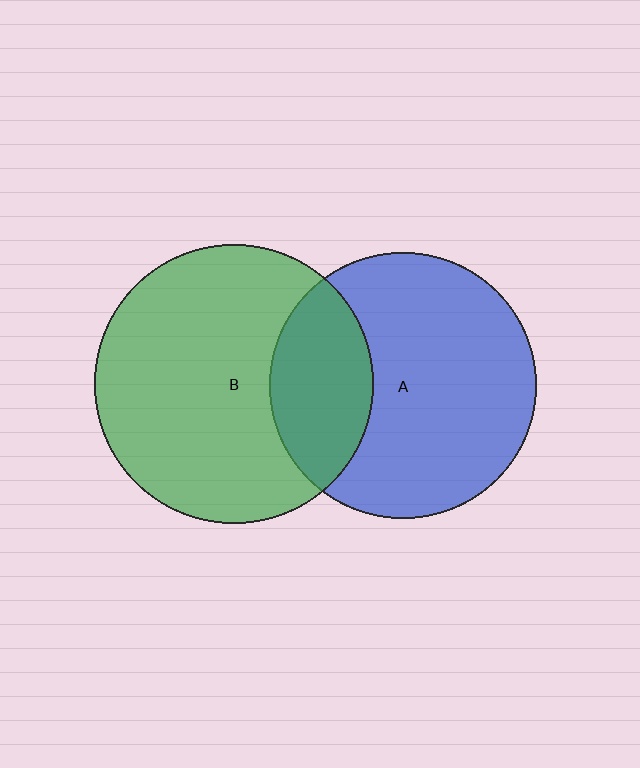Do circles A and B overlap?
Yes.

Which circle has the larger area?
Circle B (green).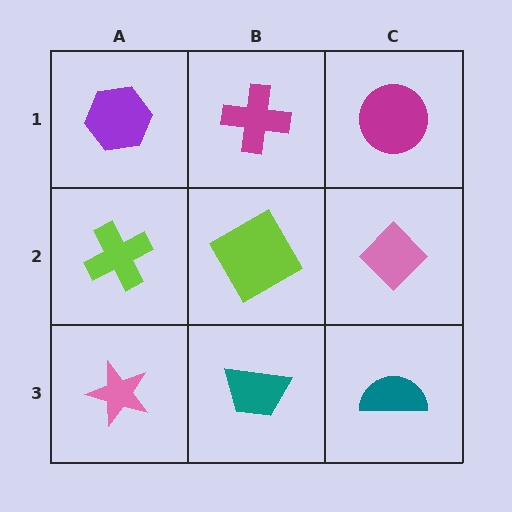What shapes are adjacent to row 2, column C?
A magenta circle (row 1, column C), a teal semicircle (row 3, column C), a lime square (row 2, column B).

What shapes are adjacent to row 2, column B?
A magenta cross (row 1, column B), a teal trapezoid (row 3, column B), a lime cross (row 2, column A), a pink diamond (row 2, column C).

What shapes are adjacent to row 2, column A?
A purple hexagon (row 1, column A), a pink star (row 3, column A), a lime square (row 2, column B).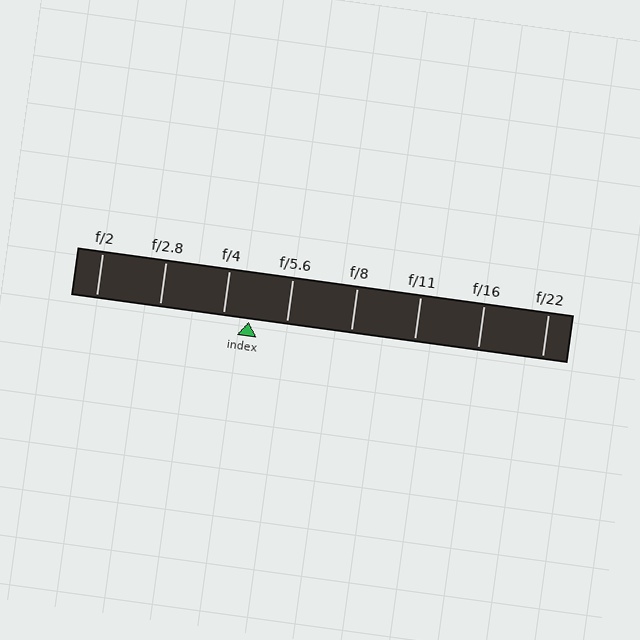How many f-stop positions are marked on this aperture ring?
There are 8 f-stop positions marked.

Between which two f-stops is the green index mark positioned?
The index mark is between f/4 and f/5.6.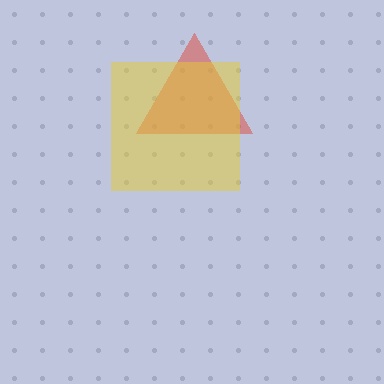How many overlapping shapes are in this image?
There are 2 overlapping shapes in the image.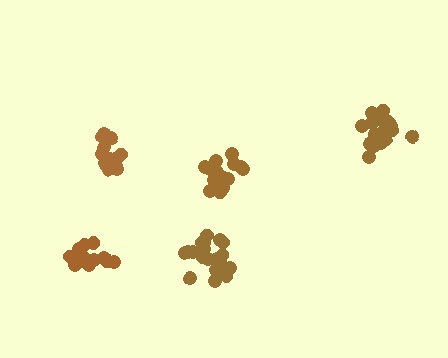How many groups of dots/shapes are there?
There are 5 groups.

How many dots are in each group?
Group 1: 14 dots, Group 2: 20 dots, Group 3: 16 dots, Group 4: 19 dots, Group 5: 14 dots (83 total).